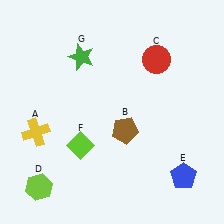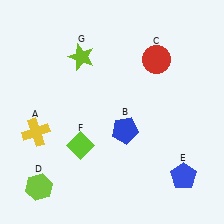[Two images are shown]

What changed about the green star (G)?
In Image 1, G is green. In Image 2, it changed to lime.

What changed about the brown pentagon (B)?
In Image 1, B is brown. In Image 2, it changed to blue.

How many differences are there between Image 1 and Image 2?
There are 2 differences between the two images.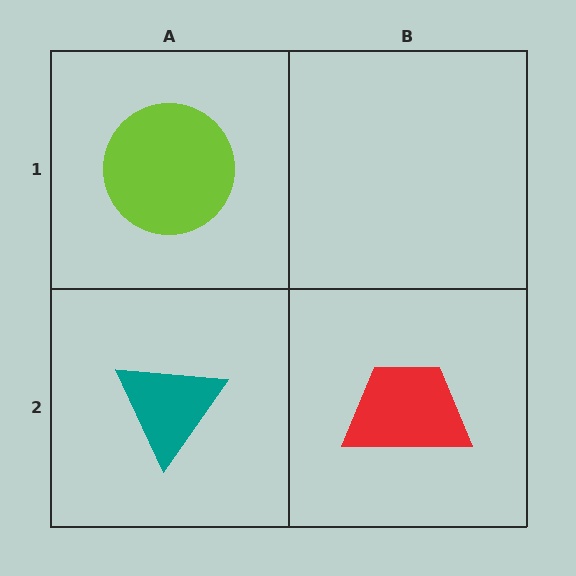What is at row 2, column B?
A red trapezoid.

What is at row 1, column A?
A lime circle.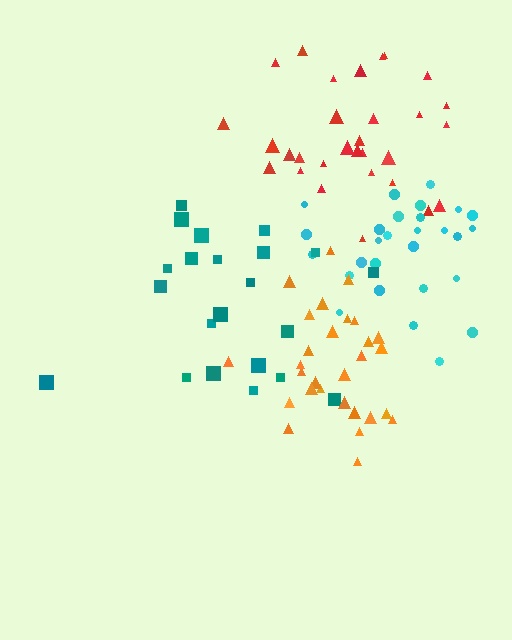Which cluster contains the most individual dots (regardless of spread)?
Red (30).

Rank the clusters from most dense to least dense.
orange, red, cyan, teal.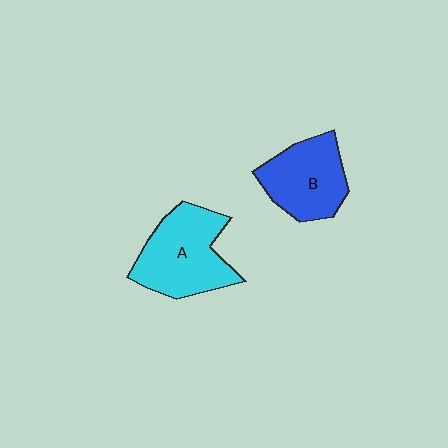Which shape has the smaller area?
Shape B (blue).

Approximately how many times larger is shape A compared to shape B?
Approximately 1.2 times.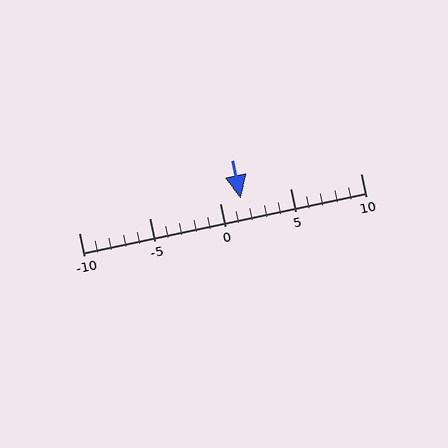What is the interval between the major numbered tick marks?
The major tick marks are spaced 5 units apart.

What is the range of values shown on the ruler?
The ruler shows values from -10 to 10.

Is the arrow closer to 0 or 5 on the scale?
The arrow is closer to 0.